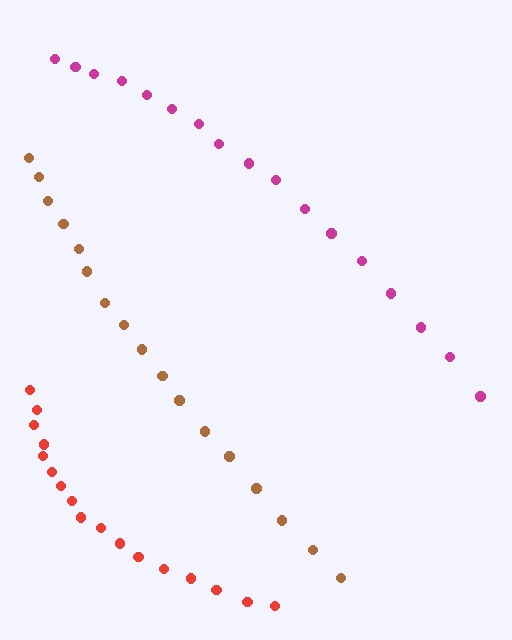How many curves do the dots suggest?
There are 3 distinct paths.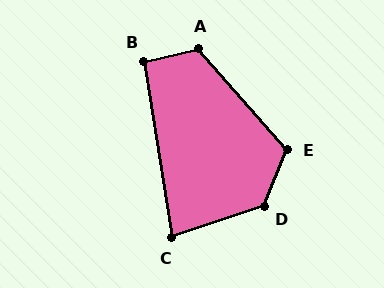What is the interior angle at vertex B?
Approximately 94 degrees (approximately right).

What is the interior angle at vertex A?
Approximately 118 degrees (obtuse).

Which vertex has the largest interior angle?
D, at approximately 130 degrees.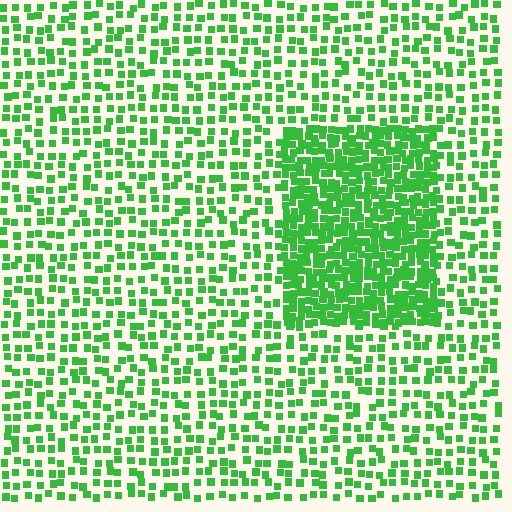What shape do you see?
I see a rectangle.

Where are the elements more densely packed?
The elements are more densely packed inside the rectangle boundary.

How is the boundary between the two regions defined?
The boundary is defined by a change in element density (approximately 2.4x ratio). All elements are the same color, size, and shape.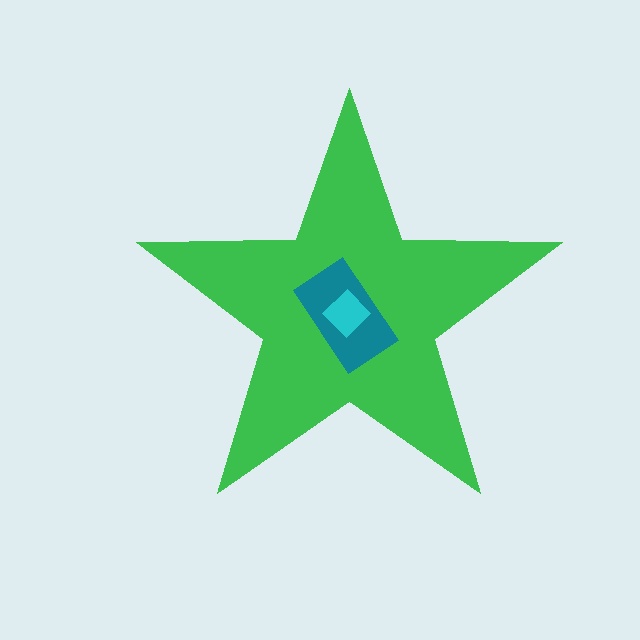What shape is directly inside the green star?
The teal rectangle.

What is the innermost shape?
The cyan diamond.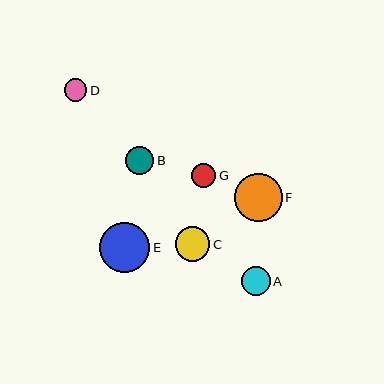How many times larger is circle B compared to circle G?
Circle B is approximately 1.2 times the size of circle G.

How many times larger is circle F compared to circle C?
Circle F is approximately 1.4 times the size of circle C.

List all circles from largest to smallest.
From largest to smallest: E, F, C, A, B, G, D.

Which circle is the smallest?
Circle D is the smallest with a size of approximately 23 pixels.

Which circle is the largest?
Circle E is the largest with a size of approximately 50 pixels.